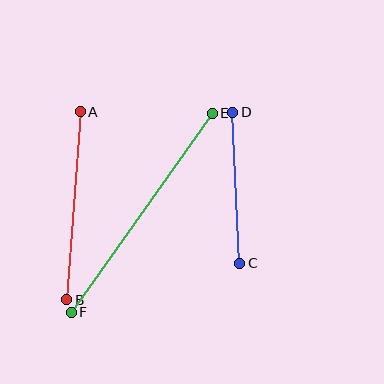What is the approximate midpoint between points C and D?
The midpoint is at approximately (236, 188) pixels.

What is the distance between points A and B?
The distance is approximately 189 pixels.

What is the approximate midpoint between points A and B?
The midpoint is at approximately (74, 206) pixels.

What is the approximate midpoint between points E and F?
The midpoint is at approximately (142, 213) pixels.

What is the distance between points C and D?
The distance is approximately 151 pixels.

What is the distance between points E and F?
The distance is approximately 244 pixels.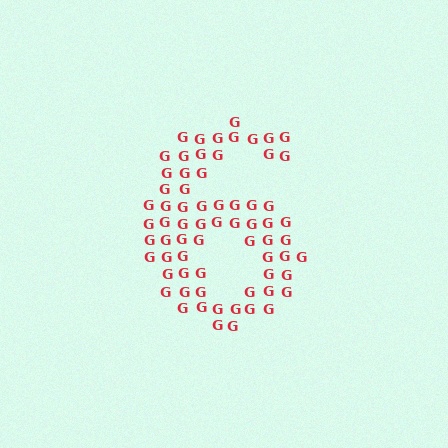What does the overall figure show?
The overall figure shows the digit 6.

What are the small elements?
The small elements are letter G's.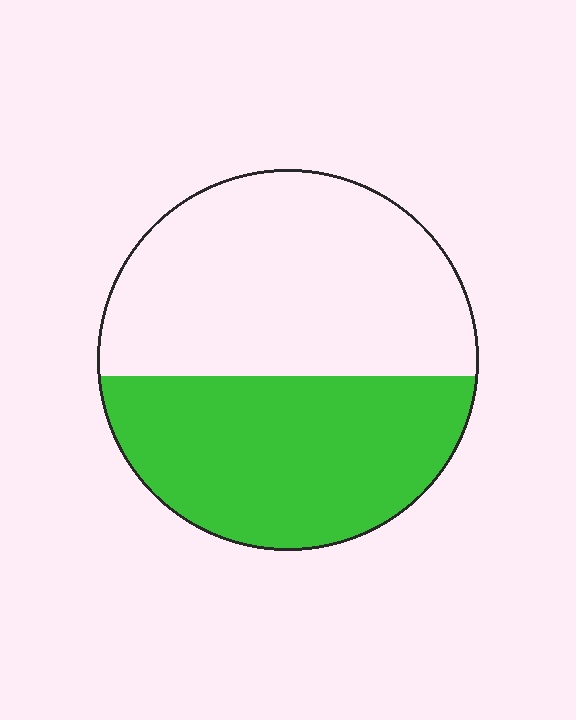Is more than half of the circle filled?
No.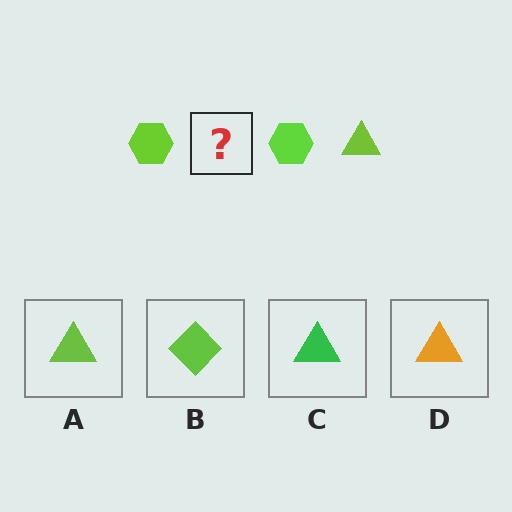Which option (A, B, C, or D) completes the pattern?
A.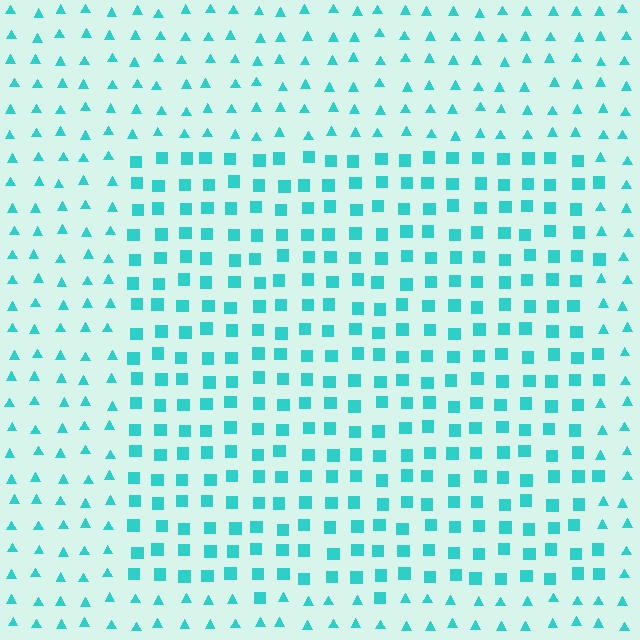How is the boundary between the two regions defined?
The boundary is defined by a change in element shape: squares inside vs. triangles outside. All elements share the same color and spacing.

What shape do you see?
I see a rectangle.